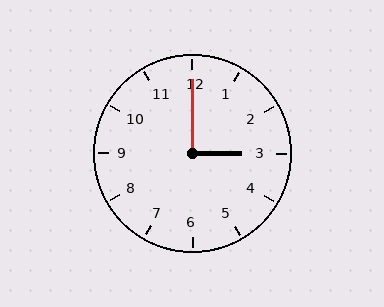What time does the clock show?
3:00.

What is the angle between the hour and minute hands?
Approximately 90 degrees.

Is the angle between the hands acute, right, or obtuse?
It is right.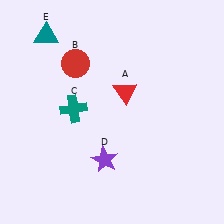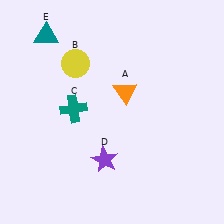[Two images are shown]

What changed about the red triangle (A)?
In Image 1, A is red. In Image 2, it changed to orange.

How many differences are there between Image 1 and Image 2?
There are 2 differences between the two images.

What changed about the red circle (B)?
In Image 1, B is red. In Image 2, it changed to yellow.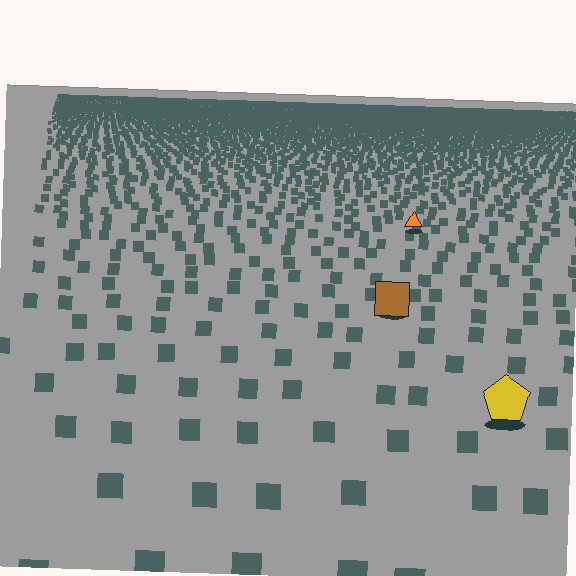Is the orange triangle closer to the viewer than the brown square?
No. The brown square is closer — you can tell from the texture gradient: the ground texture is coarser near it.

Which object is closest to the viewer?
The yellow pentagon is closest. The texture marks near it are larger and more spread out.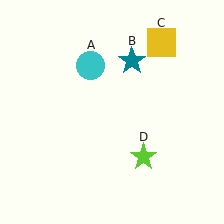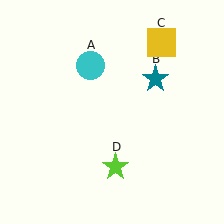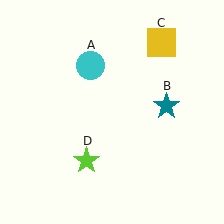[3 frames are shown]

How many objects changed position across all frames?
2 objects changed position: teal star (object B), lime star (object D).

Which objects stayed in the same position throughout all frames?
Cyan circle (object A) and yellow square (object C) remained stationary.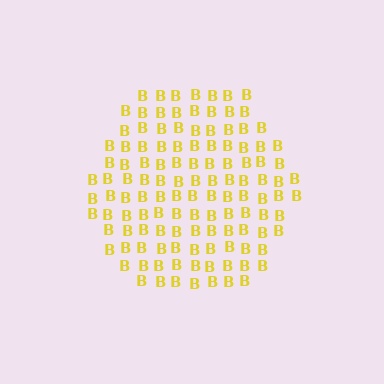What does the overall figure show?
The overall figure shows a hexagon.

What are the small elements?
The small elements are letter B's.